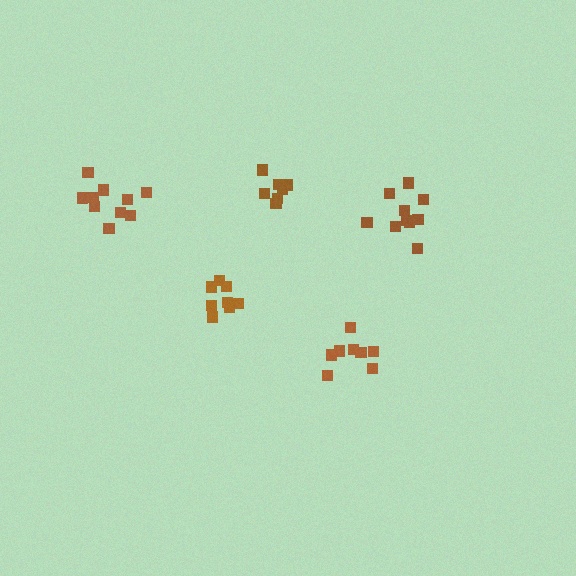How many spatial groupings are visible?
There are 5 spatial groupings.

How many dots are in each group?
Group 1: 8 dots, Group 2: 10 dots, Group 3: 8 dots, Group 4: 10 dots, Group 5: 7 dots (43 total).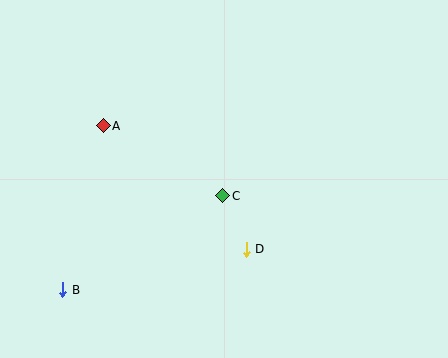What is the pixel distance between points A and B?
The distance between A and B is 169 pixels.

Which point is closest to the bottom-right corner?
Point D is closest to the bottom-right corner.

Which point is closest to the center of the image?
Point C at (223, 196) is closest to the center.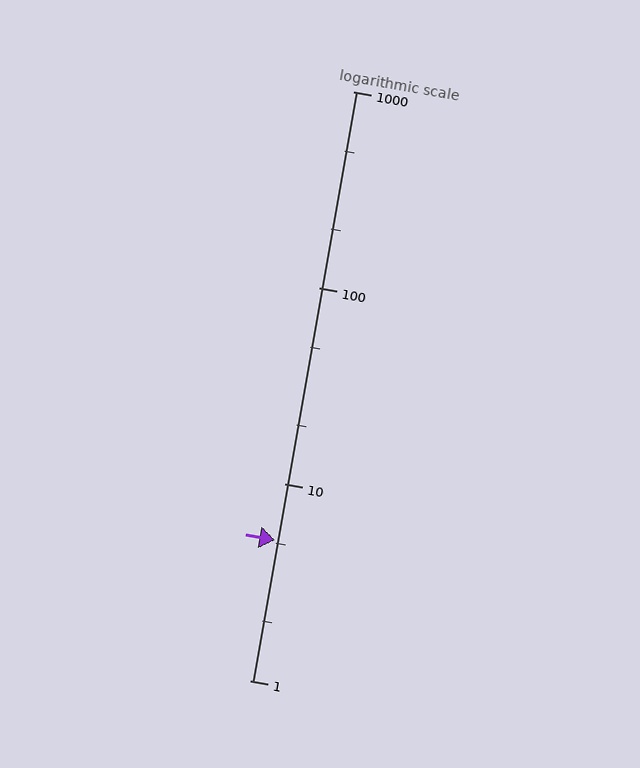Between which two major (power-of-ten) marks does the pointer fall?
The pointer is between 1 and 10.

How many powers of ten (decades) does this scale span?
The scale spans 3 decades, from 1 to 1000.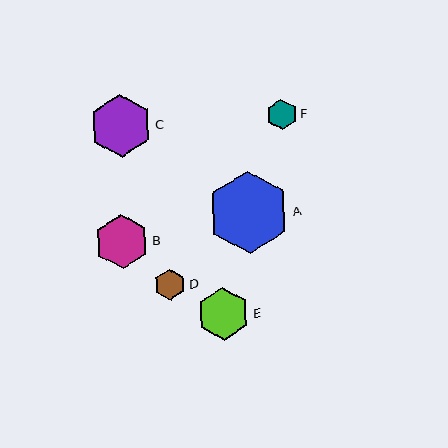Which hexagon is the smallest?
Hexagon F is the smallest with a size of approximately 30 pixels.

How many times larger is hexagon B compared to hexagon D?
Hexagon B is approximately 1.7 times the size of hexagon D.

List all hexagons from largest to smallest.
From largest to smallest: A, C, B, E, D, F.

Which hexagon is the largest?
Hexagon A is the largest with a size of approximately 83 pixels.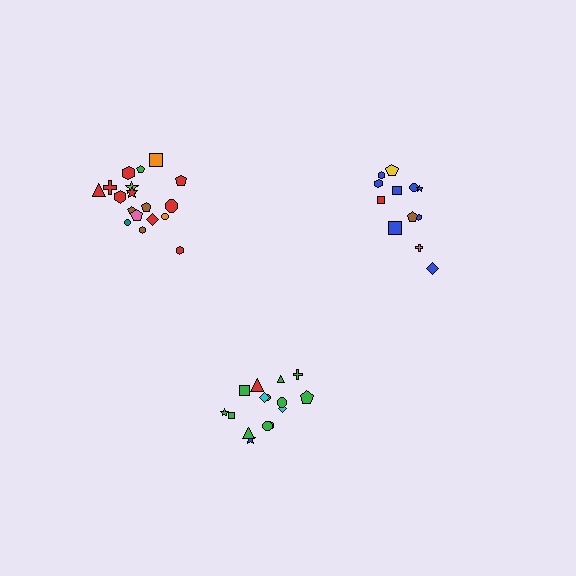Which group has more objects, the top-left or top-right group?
The top-left group.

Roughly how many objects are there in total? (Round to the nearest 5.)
Roughly 45 objects in total.